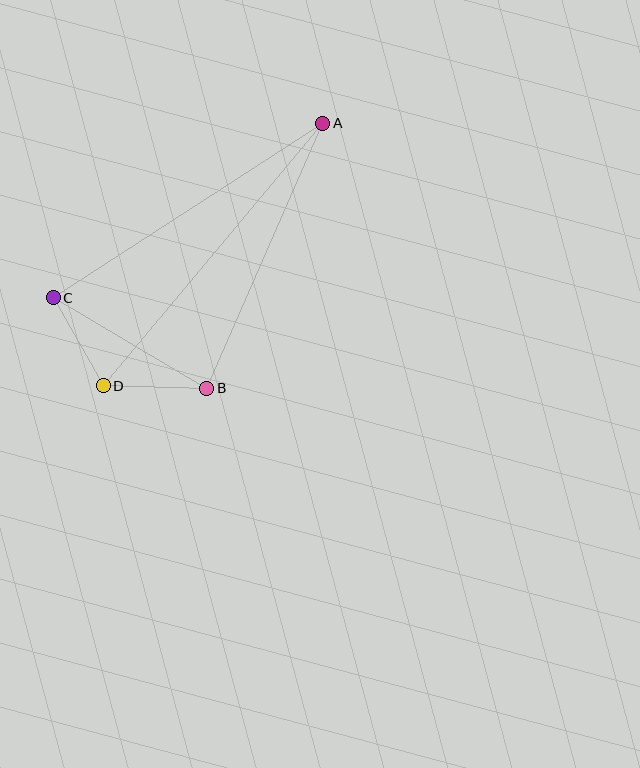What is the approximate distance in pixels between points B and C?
The distance between B and C is approximately 178 pixels.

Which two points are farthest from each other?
Points A and D are farthest from each other.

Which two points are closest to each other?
Points C and D are closest to each other.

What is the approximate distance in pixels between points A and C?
The distance between A and C is approximately 321 pixels.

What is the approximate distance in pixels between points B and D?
The distance between B and D is approximately 104 pixels.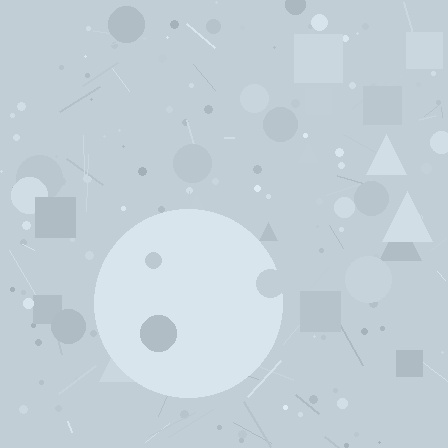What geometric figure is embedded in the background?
A circle is embedded in the background.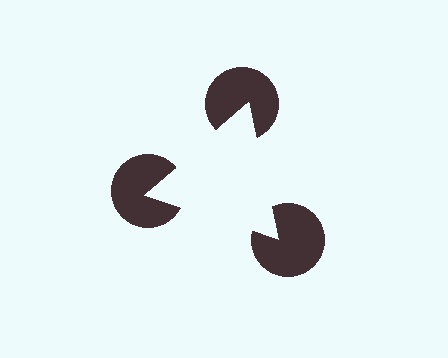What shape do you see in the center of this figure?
An illusory triangle — its edges are inferred from the aligned wedge cuts in the pac-man discs, not physically drawn.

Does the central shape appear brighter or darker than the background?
It typically appears slightly brighter than the background, even though no actual brightness change is drawn.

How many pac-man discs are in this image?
There are 3 — one at each vertex of the illusory triangle.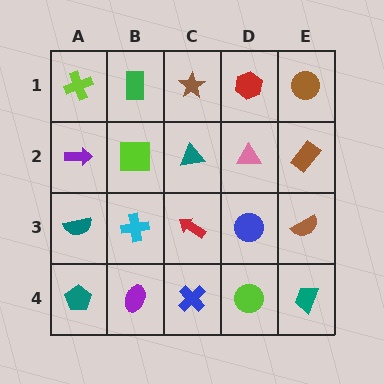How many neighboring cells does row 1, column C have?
3.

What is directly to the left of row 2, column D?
A teal triangle.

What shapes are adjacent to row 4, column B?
A cyan cross (row 3, column B), a teal pentagon (row 4, column A), a blue cross (row 4, column C).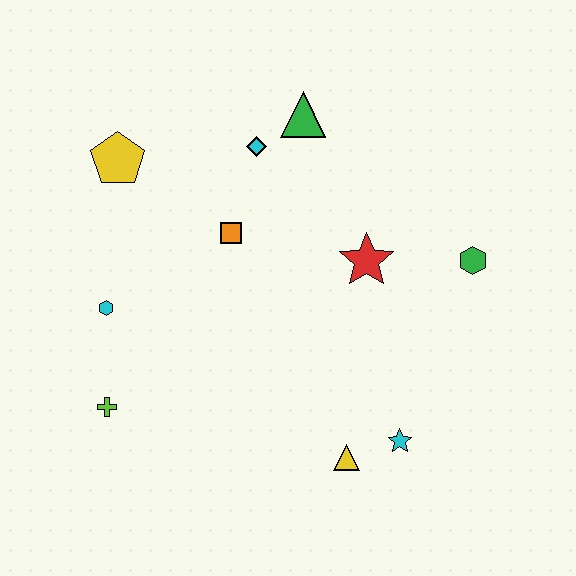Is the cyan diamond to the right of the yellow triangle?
No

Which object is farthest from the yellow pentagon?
The cyan star is farthest from the yellow pentagon.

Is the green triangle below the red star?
No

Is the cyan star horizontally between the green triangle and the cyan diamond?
No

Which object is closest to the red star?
The green hexagon is closest to the red star.